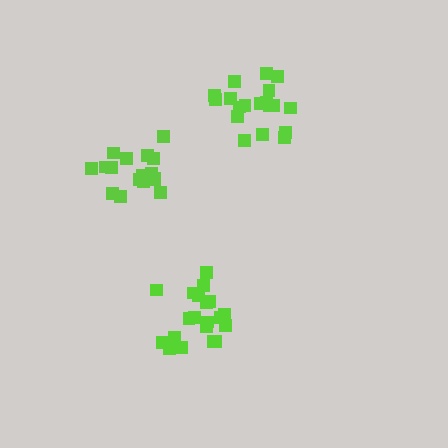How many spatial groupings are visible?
There are 3 spatial groupings.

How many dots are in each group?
Group 1: 17 dots, Group 2: 20 dots, Group 3: 19 dots (56 total).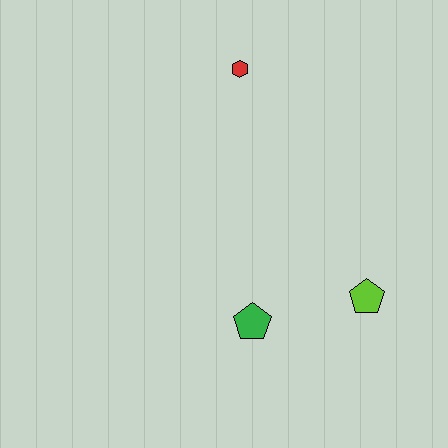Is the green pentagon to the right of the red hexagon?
Yes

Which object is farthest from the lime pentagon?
The red hexagon is farthest from the lime pentagon.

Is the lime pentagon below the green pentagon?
No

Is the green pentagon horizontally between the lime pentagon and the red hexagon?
Yes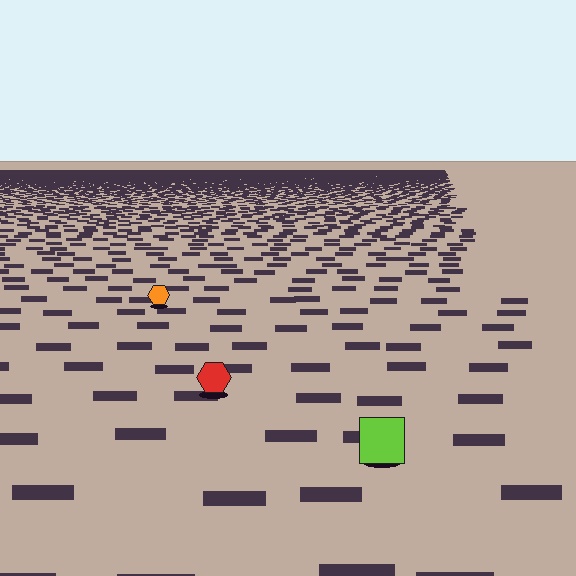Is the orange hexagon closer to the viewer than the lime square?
No. The lime square is closer — you can tell from the texture gradient: the ground texture is coarser near it.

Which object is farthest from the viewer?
The orange hexagon is farthest from the viewer. It appears smaller and the ground texture around it is denser.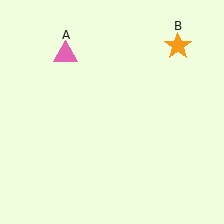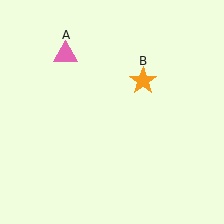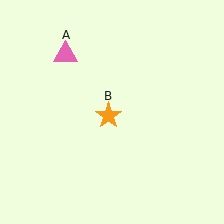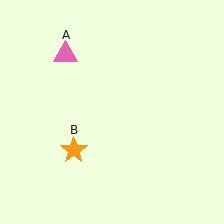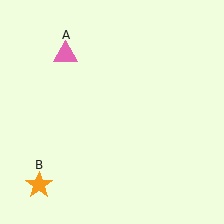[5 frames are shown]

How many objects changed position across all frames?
1 object changed position: orange star (object B).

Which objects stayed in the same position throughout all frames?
Pink triangle (object A) remained stationary.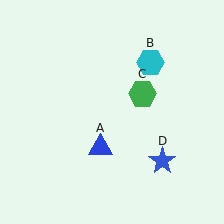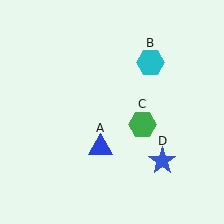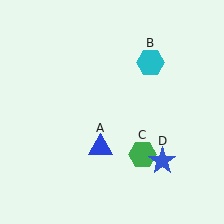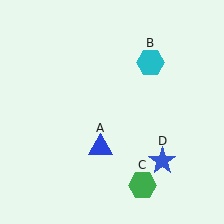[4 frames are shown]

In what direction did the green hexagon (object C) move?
The green hexagon (object C) moved down.